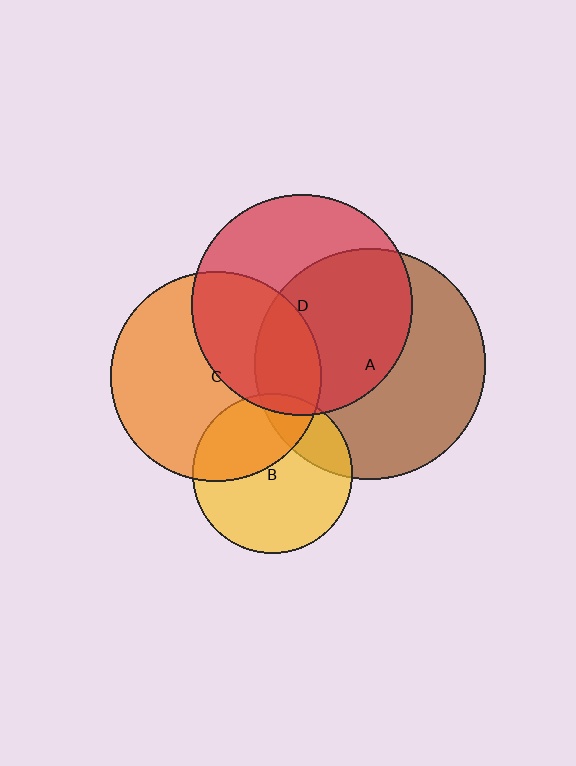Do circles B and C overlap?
Yes.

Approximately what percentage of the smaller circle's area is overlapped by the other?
Approximately 35%.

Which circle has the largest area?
Circle A (brown).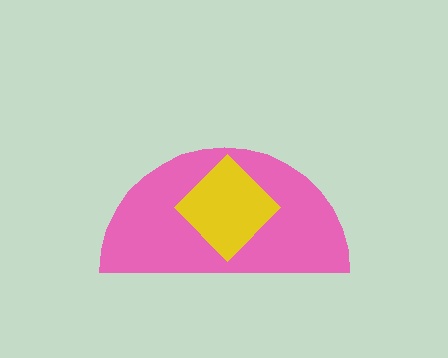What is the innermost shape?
The yellow diamond.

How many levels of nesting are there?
2.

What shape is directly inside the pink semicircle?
The yellow diamond.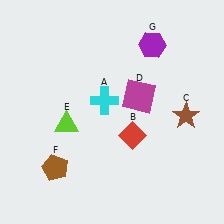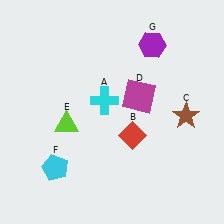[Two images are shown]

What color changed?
The pentagon (F) changed from brown in Image 1 to cyan in Image 2.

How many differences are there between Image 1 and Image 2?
There is 1 difference between the two images.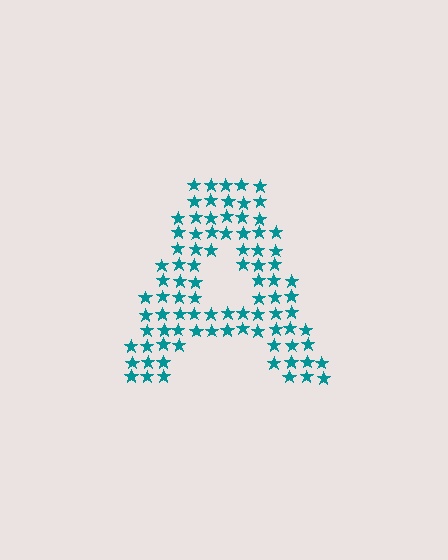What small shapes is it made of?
It is made of small stars.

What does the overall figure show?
The overall figure shows the letter A.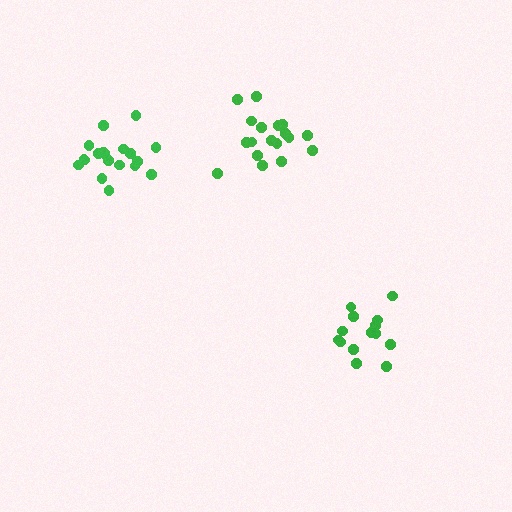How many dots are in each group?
Group 1: 19 dots, Group 2: 19 dots, Group 3: 14 dots (52 total).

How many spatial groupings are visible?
There are 3 spatial groupings.